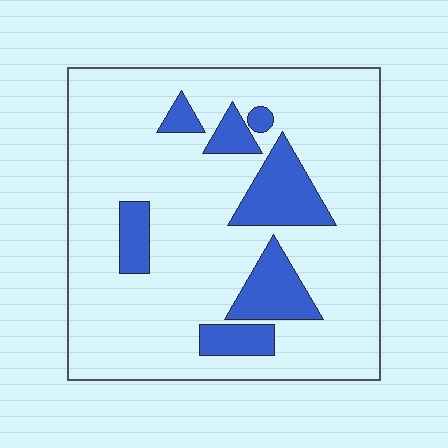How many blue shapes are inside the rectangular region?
7.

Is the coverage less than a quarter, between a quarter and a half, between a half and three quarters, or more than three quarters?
Less than a quarter.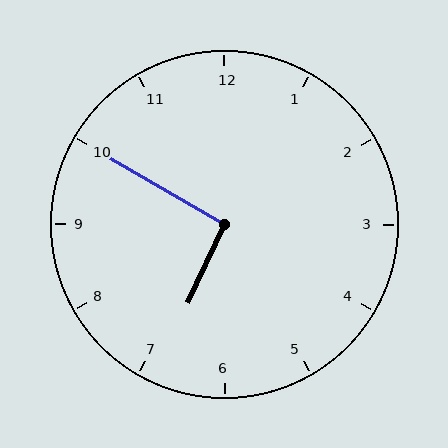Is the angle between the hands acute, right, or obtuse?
It is right.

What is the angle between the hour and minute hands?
Approximately 95 degrees.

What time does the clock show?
6:50.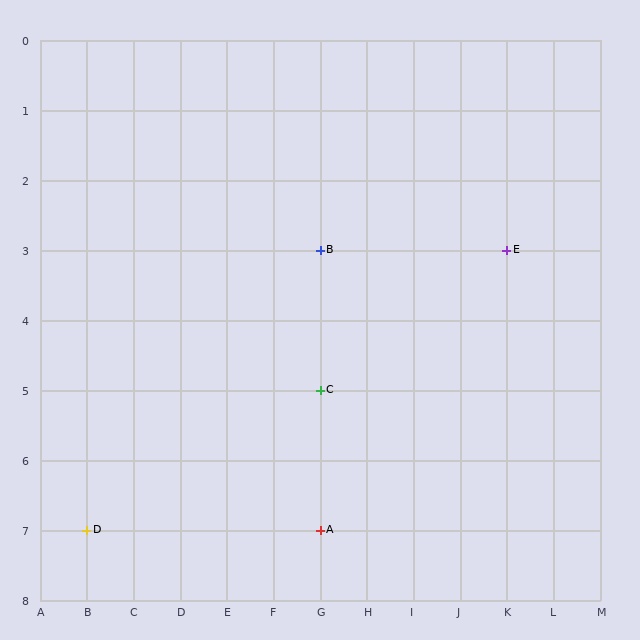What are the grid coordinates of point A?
Point A is at grid coordinates (G, 7).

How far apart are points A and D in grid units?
Points A and D are 5 columns apart.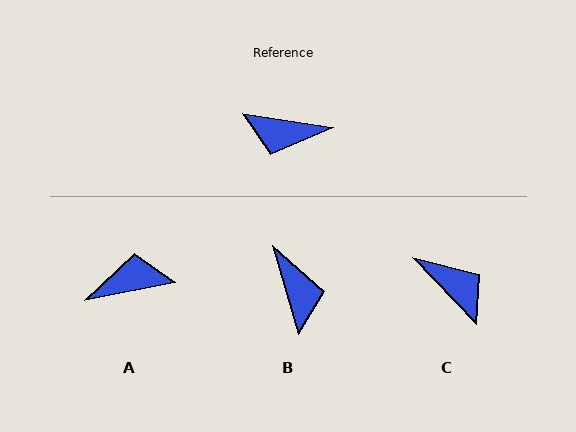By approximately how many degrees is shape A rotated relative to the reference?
Approximately 159 degrees clockwise.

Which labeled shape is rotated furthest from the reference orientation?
A, about 159 degrees away.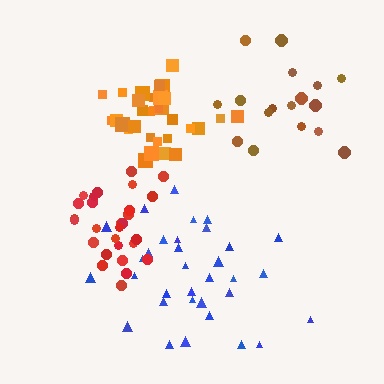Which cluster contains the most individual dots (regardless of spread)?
Orange (34).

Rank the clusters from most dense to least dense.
orange, red, brown, blue.